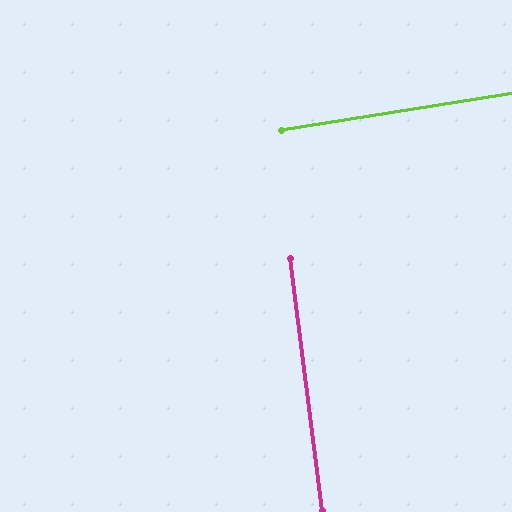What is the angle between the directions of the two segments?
Approximately 88 degrees.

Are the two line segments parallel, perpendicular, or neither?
Perpendicular — they meet at approximately 88°.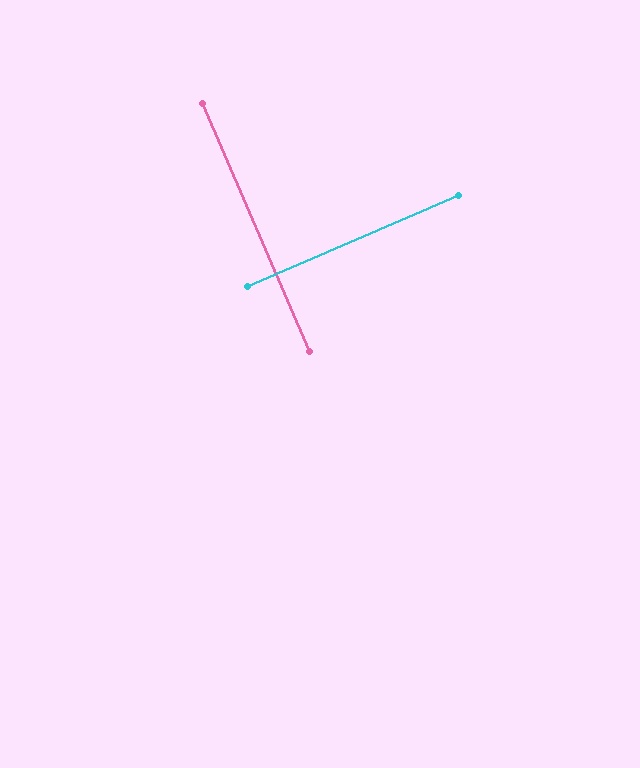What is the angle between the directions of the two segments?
Approximately 90 degrees.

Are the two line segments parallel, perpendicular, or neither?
Perpendicular — they meet at approximately 90°.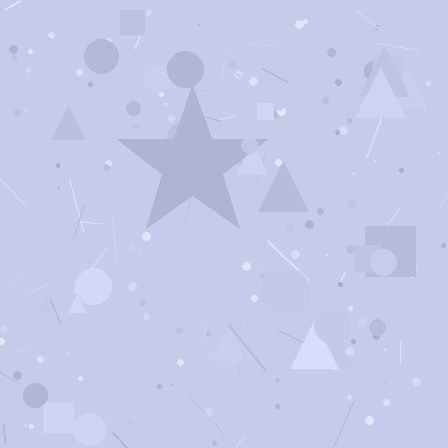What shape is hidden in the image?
A star is hidden in the image.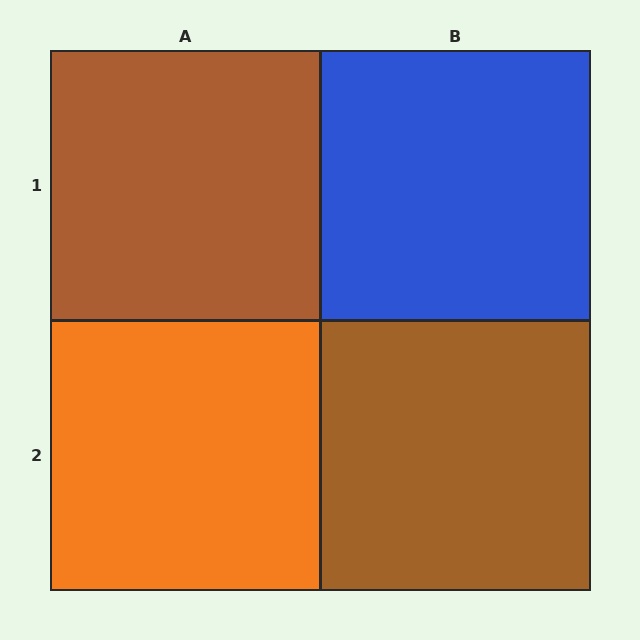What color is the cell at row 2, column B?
Brown.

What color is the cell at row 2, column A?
Orange.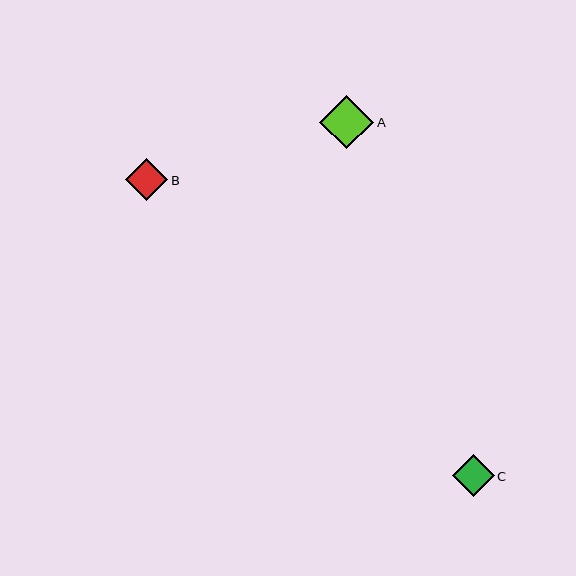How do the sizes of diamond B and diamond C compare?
Diamond B and diamond C are approximately the same size.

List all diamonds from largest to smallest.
From largest to smallest: A, B, C.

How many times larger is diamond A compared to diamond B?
Diamond A is approximately 1.3 times the size of diamond B.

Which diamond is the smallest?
Diamond C is the smallest with a size of approximately 42 pixels.